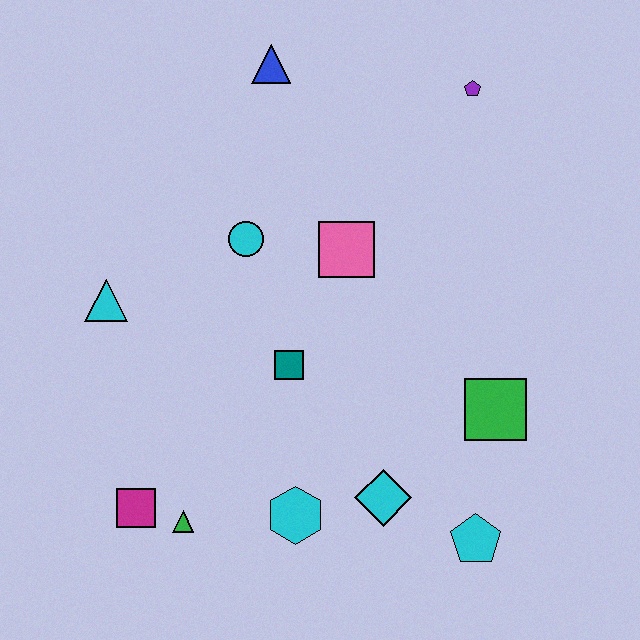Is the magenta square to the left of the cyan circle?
Yes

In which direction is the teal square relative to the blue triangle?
The teal square is below the blue triangle.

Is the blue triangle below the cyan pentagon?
No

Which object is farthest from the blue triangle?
The cyan pentagon is farthest from the blue triangle.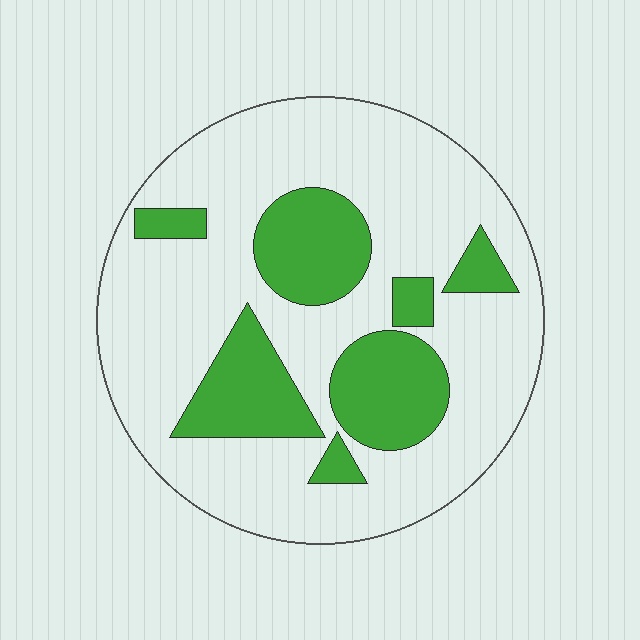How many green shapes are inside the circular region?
7.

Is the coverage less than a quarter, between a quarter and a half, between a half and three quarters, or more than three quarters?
Between a quarter and a half.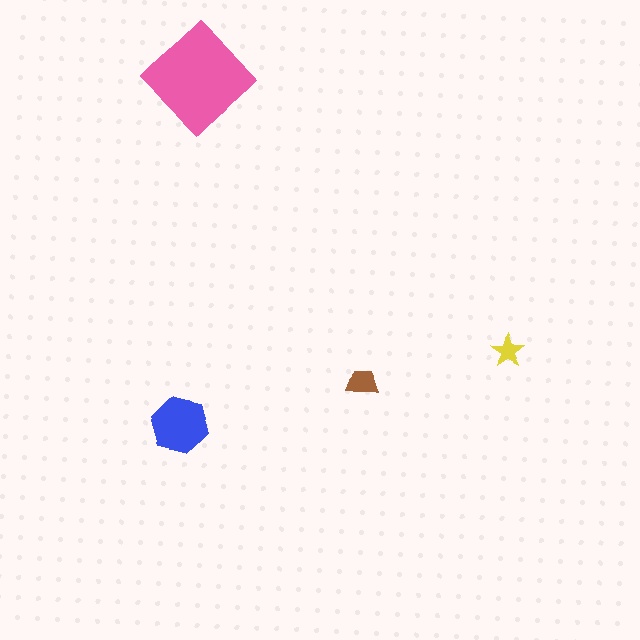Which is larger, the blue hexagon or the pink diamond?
The pink diamond.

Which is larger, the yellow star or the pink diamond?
The pink diamond.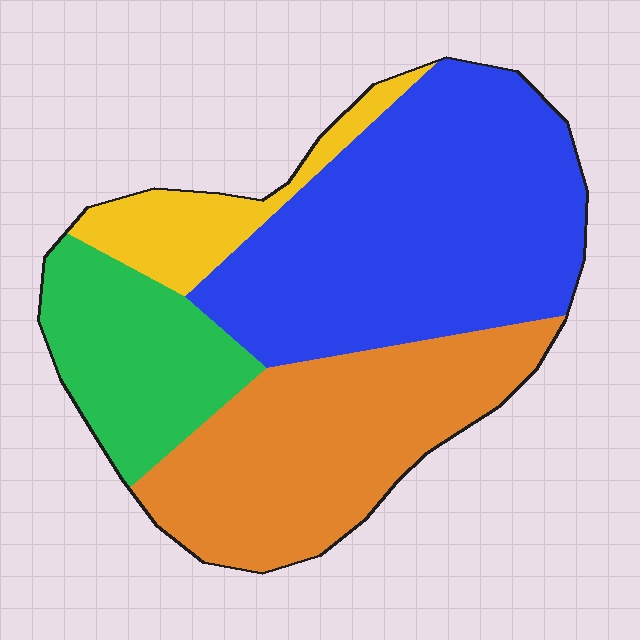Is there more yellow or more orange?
Orange.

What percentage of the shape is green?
Green takes up less than a quarter of the shape.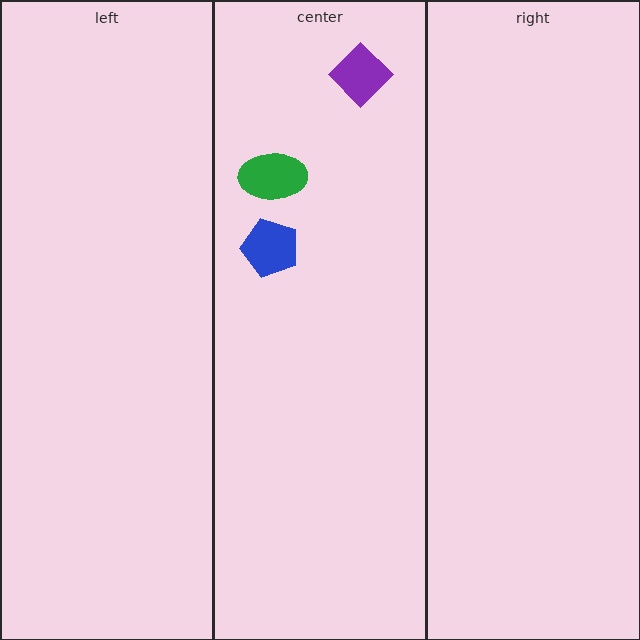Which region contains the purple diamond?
The center region.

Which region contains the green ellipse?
The center region.